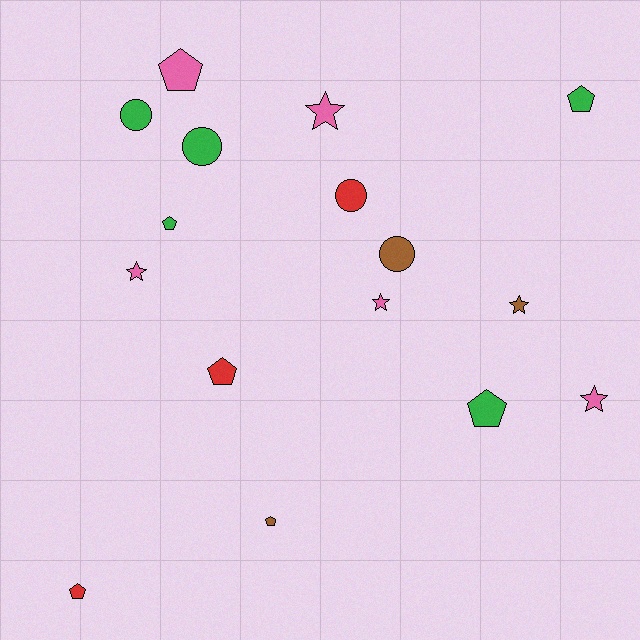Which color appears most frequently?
Green, with 5 objects.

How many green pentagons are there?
There are 3 green pentagons.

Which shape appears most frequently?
Pentagon, with 7 objects.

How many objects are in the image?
There are 16 objects.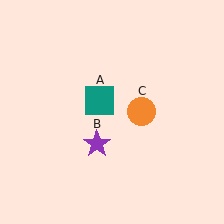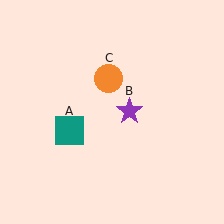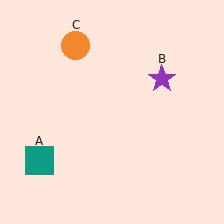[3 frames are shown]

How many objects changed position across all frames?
3 objects changed position: teal square (object A), purple star (object B), orange circle (object C).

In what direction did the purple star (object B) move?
The purple star (object B) moved up and to the right.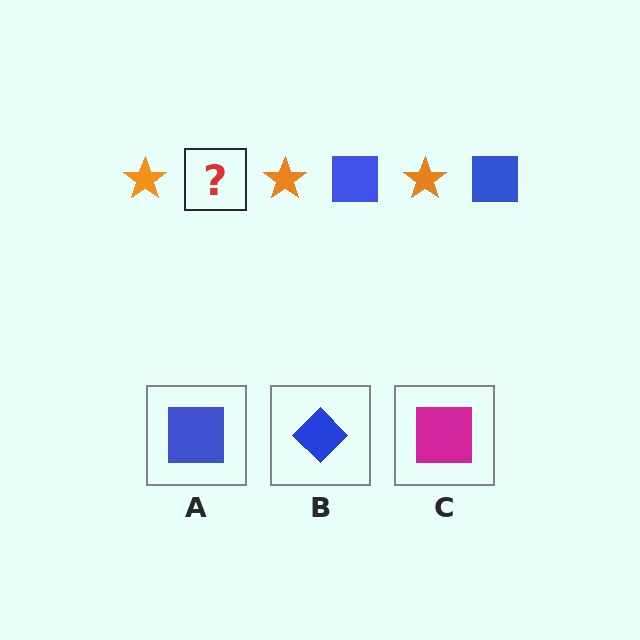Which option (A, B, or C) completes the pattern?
A.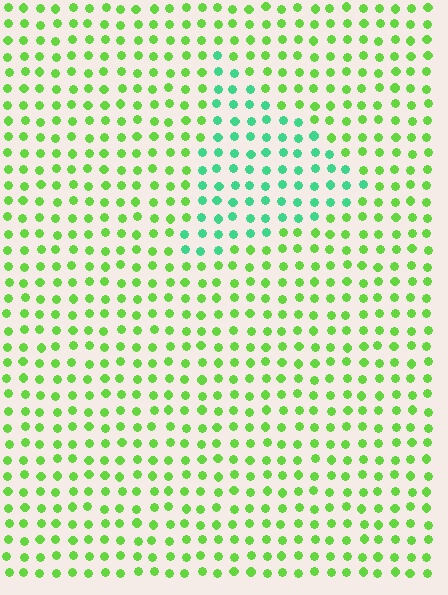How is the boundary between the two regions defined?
The boundary is defined purely by a slight shift in hue (about 45 degrees). Spacing, size, and orientation are identical on both sides.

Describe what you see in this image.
The image is filled with small lime elements in a uniform arrangement. A triangle-shaped region is visible where the elements are tinted to a slightly different hue, forming a subtle color boundary.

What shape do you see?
I see a triangle.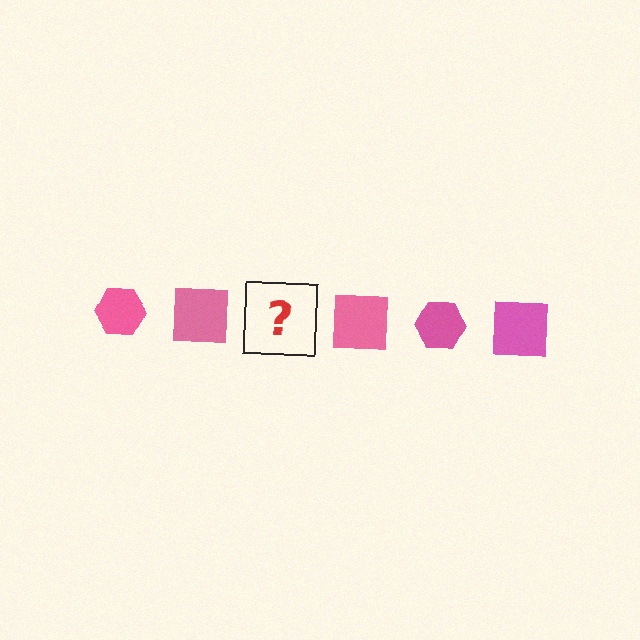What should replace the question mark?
The question mark should be replaced with a pink hexagon.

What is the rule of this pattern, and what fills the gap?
The rule is that the pattern cycles through hexagon, square shapes in pink. The gap should be filled with a pink hexagon.